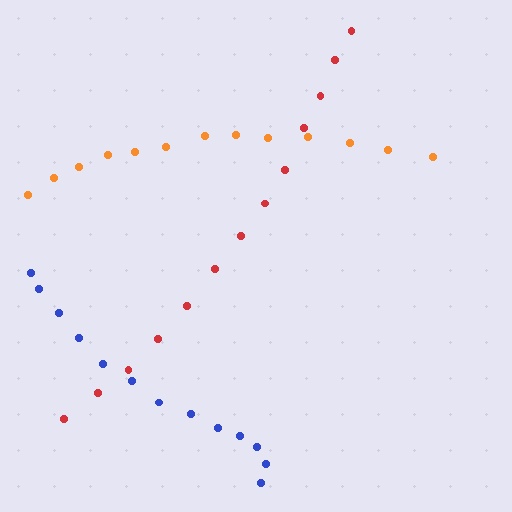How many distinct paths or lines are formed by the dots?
There are 3 distinct paths.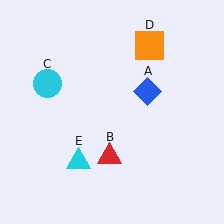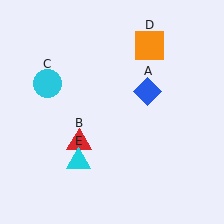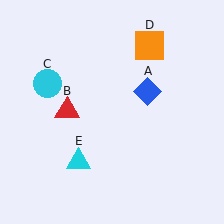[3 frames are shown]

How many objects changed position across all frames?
1 object changed position: red triangle (object B).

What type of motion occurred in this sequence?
The red triangle (object B) rotated clockwise around the center of the scene.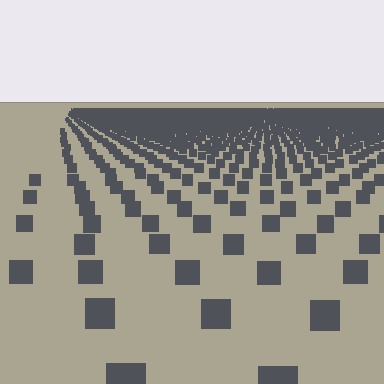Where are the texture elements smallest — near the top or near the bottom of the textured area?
Near the top.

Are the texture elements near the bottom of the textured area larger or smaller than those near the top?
Larger. Near the bottom, elements are closer to the viewer and appear at a bigger on-screen size.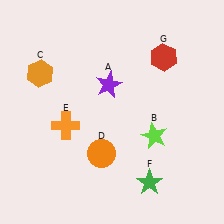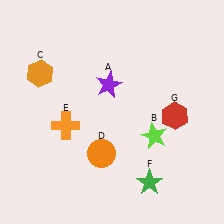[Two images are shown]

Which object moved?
The red hexagon (G) moved down.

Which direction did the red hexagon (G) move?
The red hexagon (G) moved down.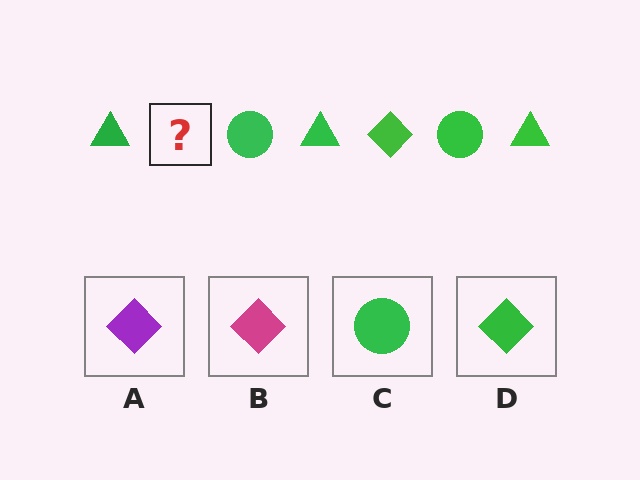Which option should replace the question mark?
Option D.